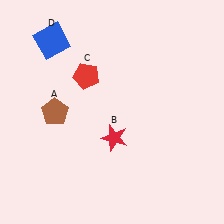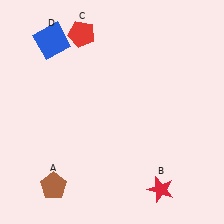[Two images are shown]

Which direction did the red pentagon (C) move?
The red pentagon (C) moved up.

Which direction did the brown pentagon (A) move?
The brown pentagon (A) moved down.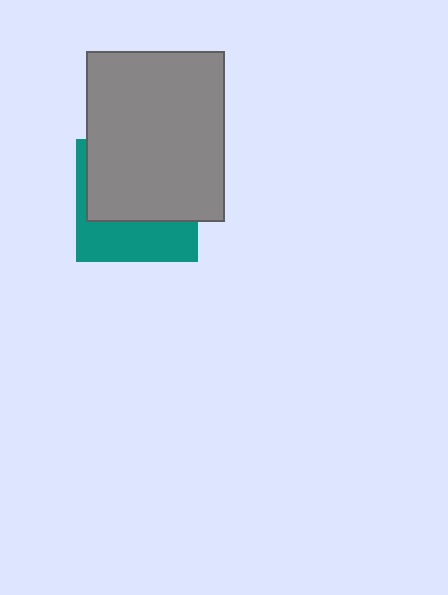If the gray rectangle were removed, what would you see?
You would see the complete teal square.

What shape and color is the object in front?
The object in front is a gray rectangle.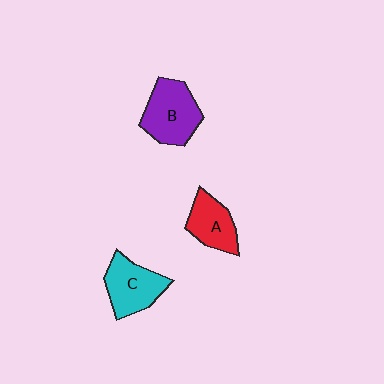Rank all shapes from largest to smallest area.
From largest to smallest: B (purple), C (cyan), A (red).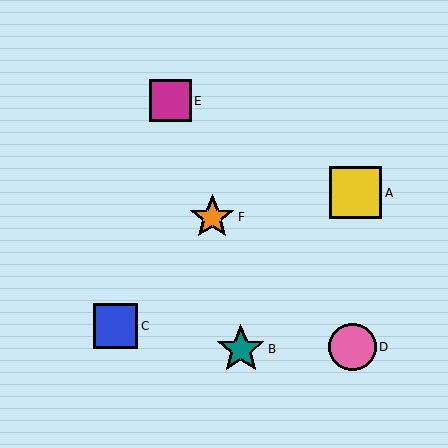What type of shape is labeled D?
Shape D is a pink circle.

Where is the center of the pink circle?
The center of the pink circle is at (353, 347).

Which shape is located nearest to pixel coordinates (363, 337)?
The pink circle (labeled D) at (353, 347) is nearest to that location.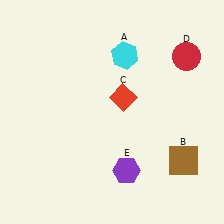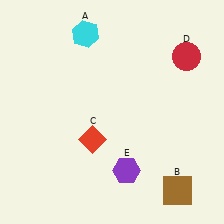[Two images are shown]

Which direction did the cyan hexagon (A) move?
The cyan hexagon (A) moved left.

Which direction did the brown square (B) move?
The brown square (B) moved down.